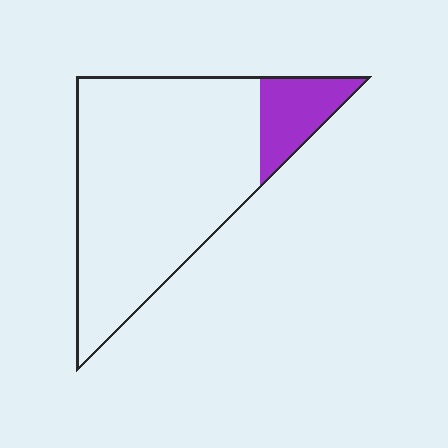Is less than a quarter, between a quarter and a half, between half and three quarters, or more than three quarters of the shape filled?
Less than a quarter.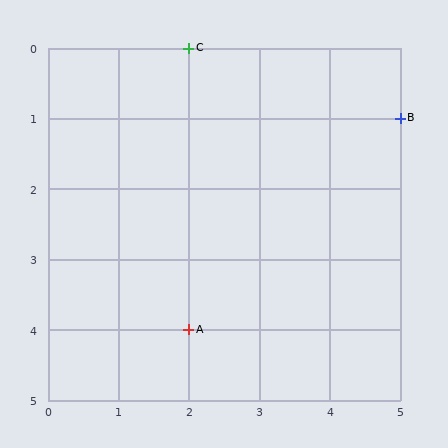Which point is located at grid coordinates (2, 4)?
Point A is at (2, 4).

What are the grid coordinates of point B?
Point B is at grid coordinates (5, 1).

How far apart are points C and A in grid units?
Points C and A are 4 rows apart.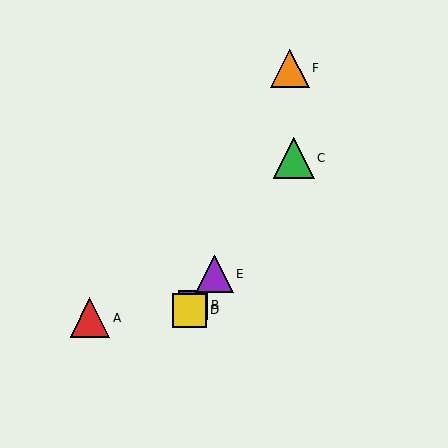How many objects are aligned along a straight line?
4 objects (B, C, D, E) are aligned along a straight line.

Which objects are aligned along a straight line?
Objects B, C, D, E are aligned along a straight line.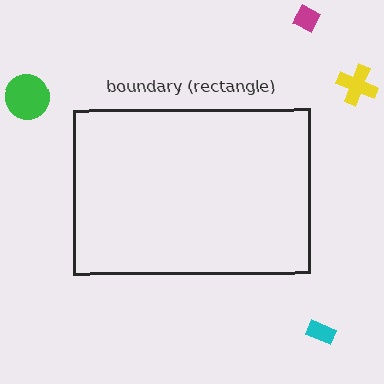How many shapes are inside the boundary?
0 inside, 4 outside.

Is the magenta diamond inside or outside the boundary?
Outside.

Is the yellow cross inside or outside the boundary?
Outside.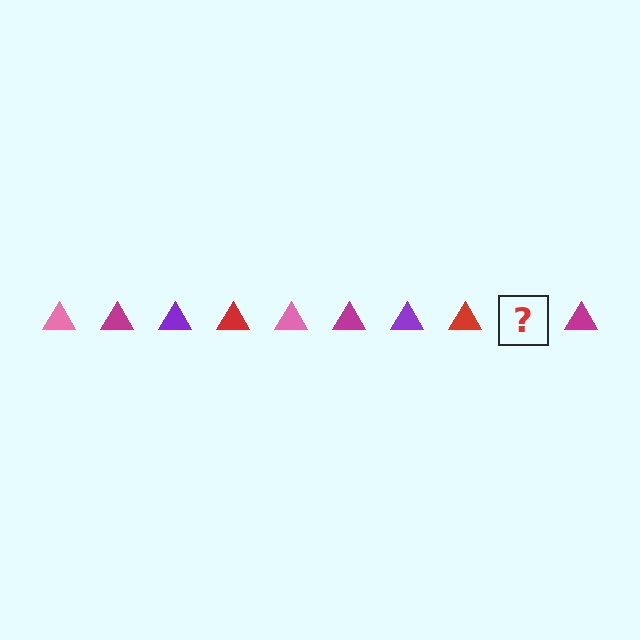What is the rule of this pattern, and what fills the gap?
The rule is that the pattern cycles through pink, magenta, purple, red triangles. The gap should be filled with a pink triangle.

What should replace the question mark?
The question mark should be replaced with a pink triangle.